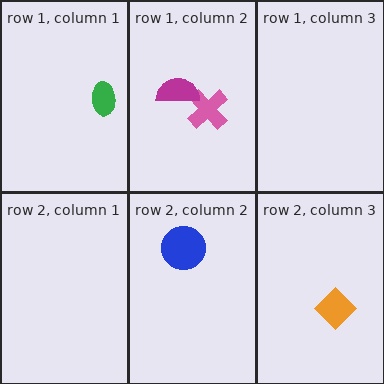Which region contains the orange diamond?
The row 2, column 3 region.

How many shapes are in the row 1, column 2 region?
2.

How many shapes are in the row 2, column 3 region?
1.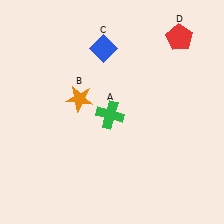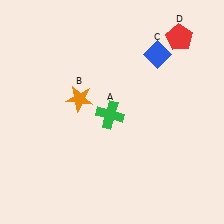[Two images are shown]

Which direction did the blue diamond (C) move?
The blue diamond (C) moved right.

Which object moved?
The blue diamond (C) moved right.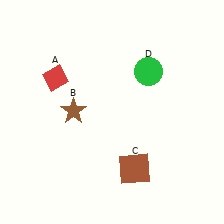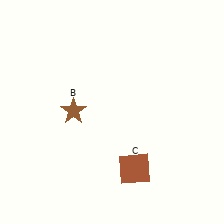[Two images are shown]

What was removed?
The red diamond (A), the green circle (D) were removed in Image 2.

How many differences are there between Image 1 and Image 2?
There are 2 differences between the two images.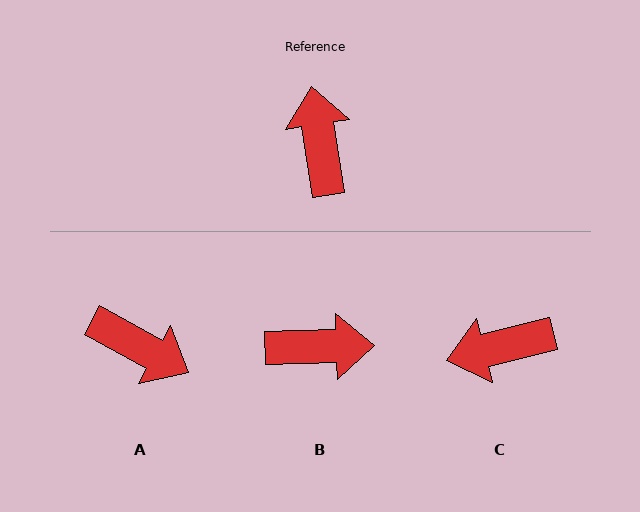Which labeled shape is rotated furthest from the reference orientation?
A, about 127 degrees away.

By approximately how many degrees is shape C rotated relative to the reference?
Approximately 95 degrees counter-clockwise.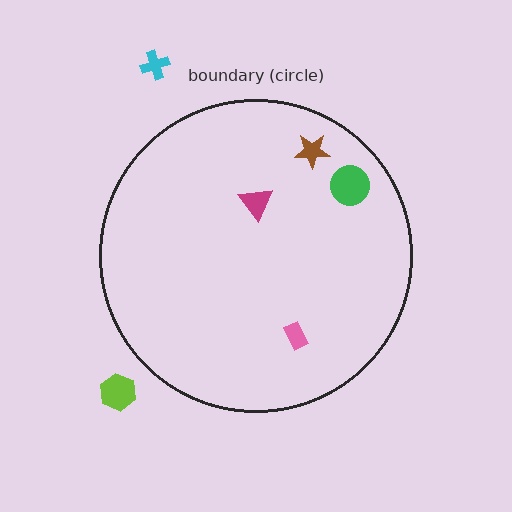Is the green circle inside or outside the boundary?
Inside.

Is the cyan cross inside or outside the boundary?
Outside.